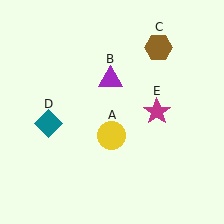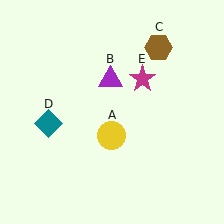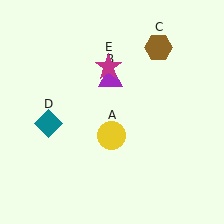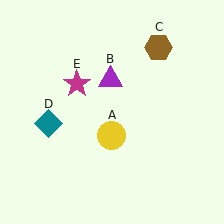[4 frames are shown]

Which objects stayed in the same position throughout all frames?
Yellow circle (object A) and purple triangle (object B) and brown hexagon (object C) and teal diamond (object D) remained stationary.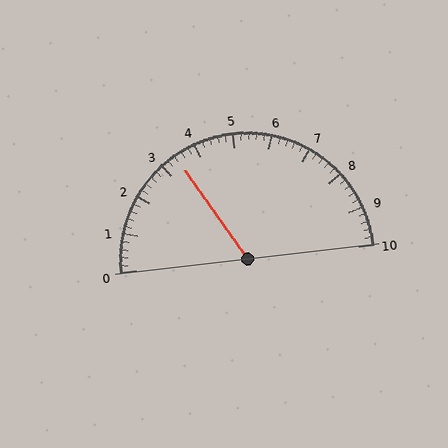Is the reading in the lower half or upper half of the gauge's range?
The reading is in the lower half of the range (0 to 10).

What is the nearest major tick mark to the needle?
The nearest major tick mark is 3.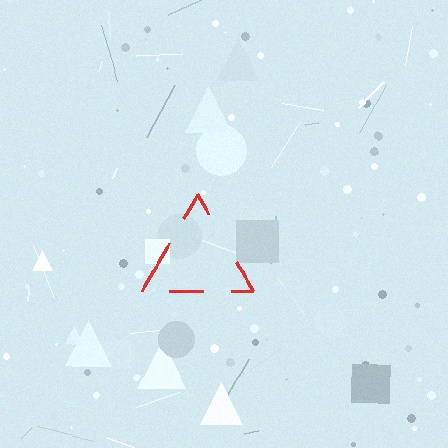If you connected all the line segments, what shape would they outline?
They would outline a triangle.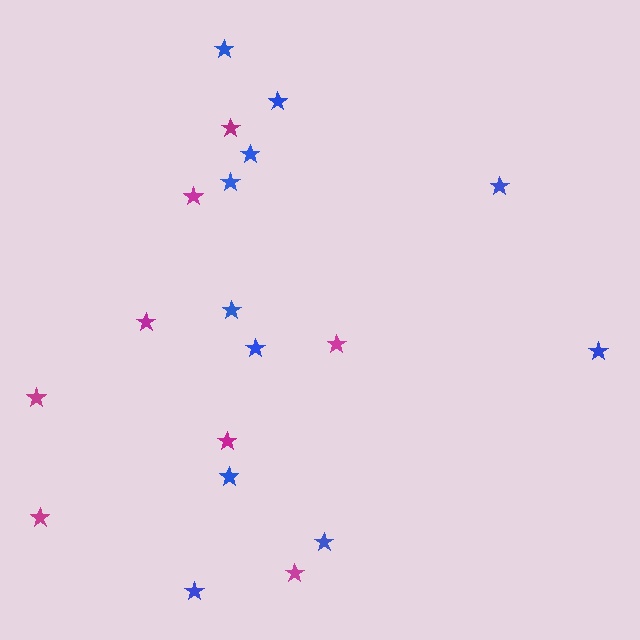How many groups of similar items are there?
There are 2 groups: one group of blue stars (11) and one group of magenta stars (8).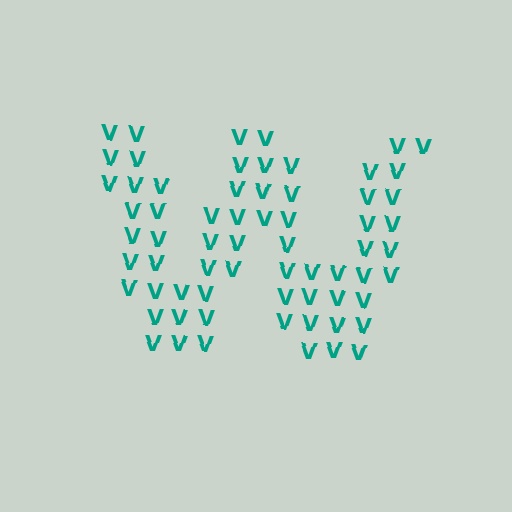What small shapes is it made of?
It is made of small letter V's.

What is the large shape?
The large shape is the letter W.